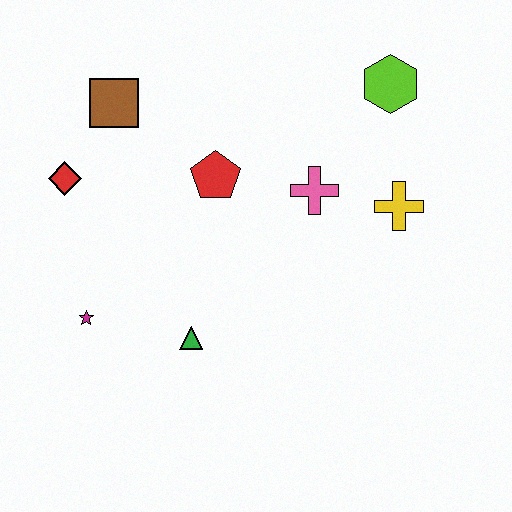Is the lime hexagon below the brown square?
No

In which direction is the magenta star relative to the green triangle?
The magenta star is to the left of the green triangle.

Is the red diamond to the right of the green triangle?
No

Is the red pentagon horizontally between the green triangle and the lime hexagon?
Yes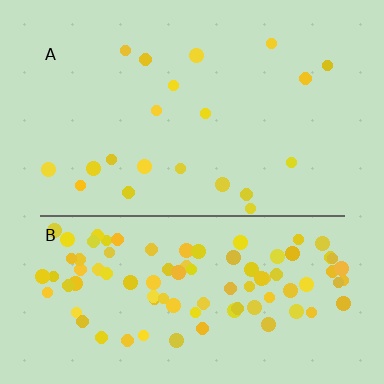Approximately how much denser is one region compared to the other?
Approximately 4.6× — region B over region A.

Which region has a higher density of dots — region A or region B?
B (the bottom).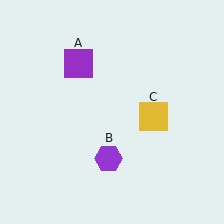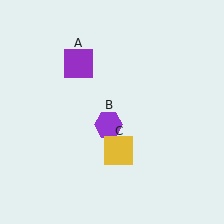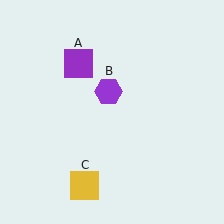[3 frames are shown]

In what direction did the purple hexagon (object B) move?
The purple hexagon (object B) moved up.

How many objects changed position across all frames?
2 objects changed position: purple hexagon (object B), yellow square (object C).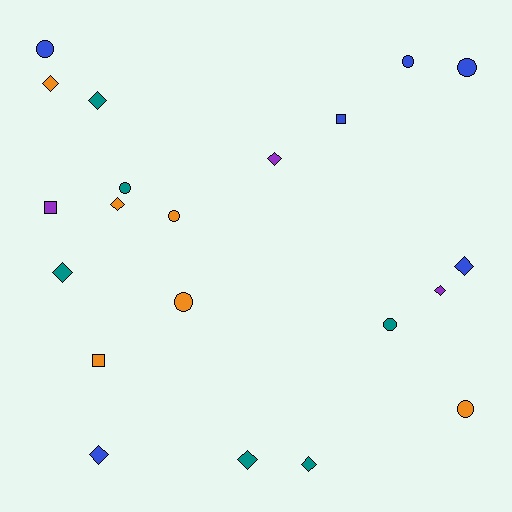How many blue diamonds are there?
There are 2 blue diamonds.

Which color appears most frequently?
Blue, with 6 objects.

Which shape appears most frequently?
Diamond, with 10 objects.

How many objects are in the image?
There are 21 objects.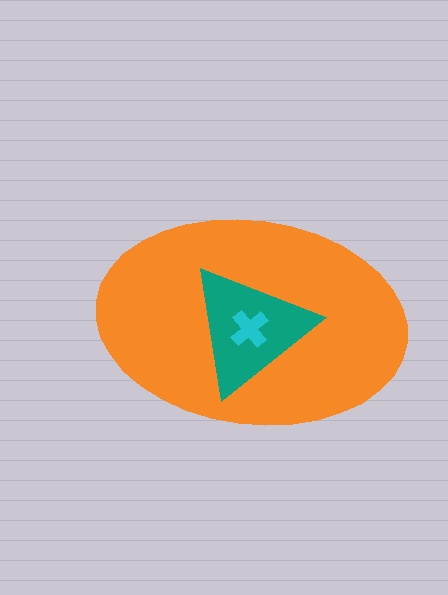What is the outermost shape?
The orange ellipse.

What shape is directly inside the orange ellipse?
The teal triangle.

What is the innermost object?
The cyan cross.